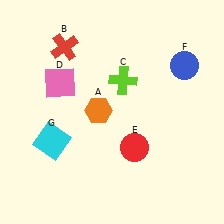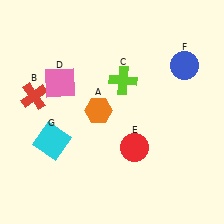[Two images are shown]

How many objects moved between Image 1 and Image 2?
1 object moved between the two images.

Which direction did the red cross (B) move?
The red cross (B) moved down.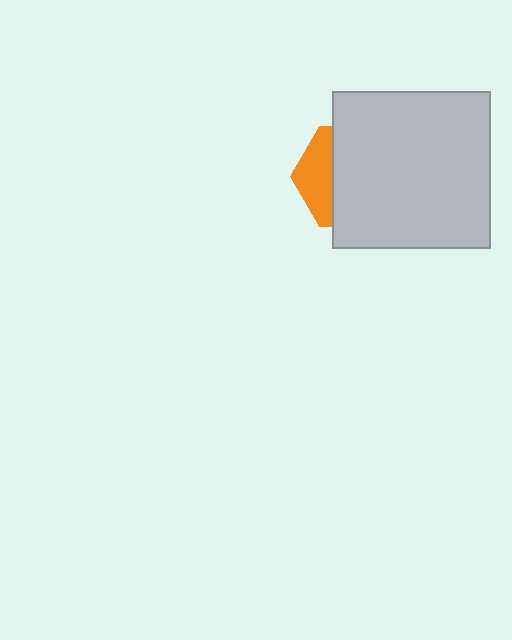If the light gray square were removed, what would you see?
You would see the complete orange hexagon.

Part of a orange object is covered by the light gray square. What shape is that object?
It is a hexagon.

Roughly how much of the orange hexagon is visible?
A small part of it is visible (roughly 31%).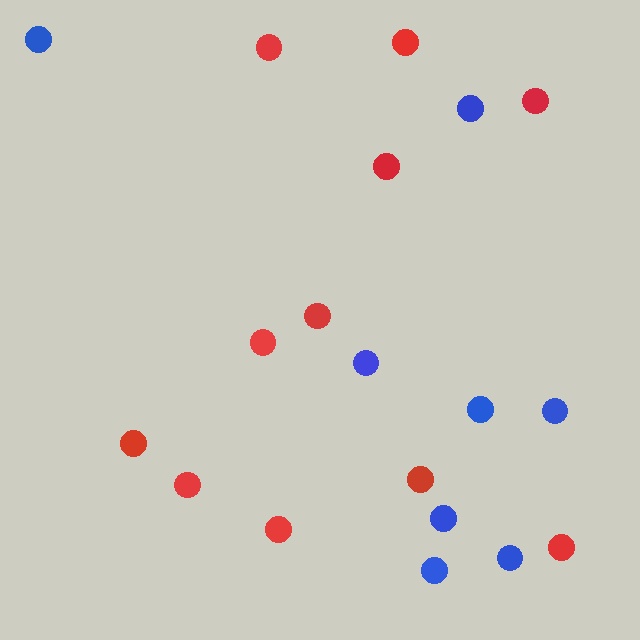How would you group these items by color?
There are 2 groups: one group of blue circles (8) and one group of red circles (11).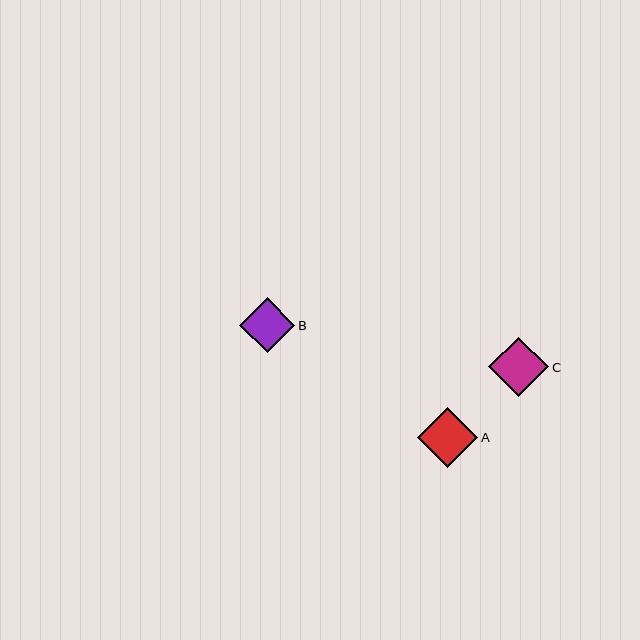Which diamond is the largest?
Diamond C is the largest with a size of approximately 60 pixels.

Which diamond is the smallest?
Diamond B is the smallest with a size of approximately 55 pixels.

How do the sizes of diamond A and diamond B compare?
Diamond A and diamond B are approximately the same size.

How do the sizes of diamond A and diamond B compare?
Diamond A and diamond B are approximately the same size.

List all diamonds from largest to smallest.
From largest to smallest: C, A, B.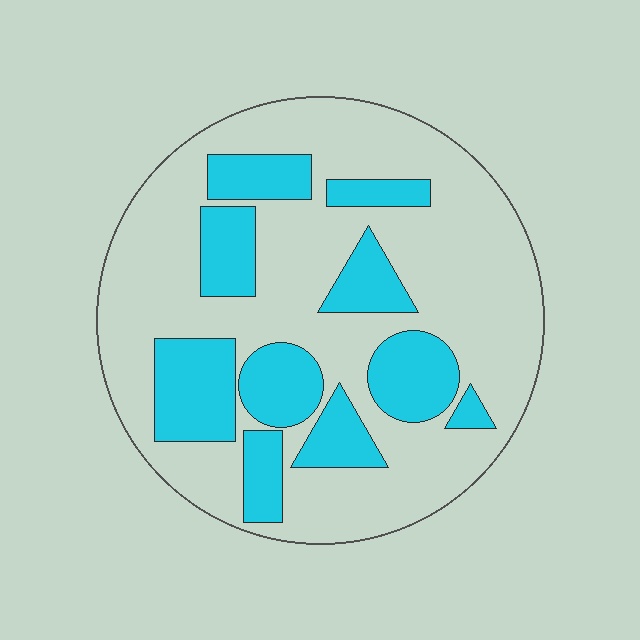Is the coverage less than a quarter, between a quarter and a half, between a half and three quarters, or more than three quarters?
Between a quarter and a half.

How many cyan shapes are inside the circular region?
10.